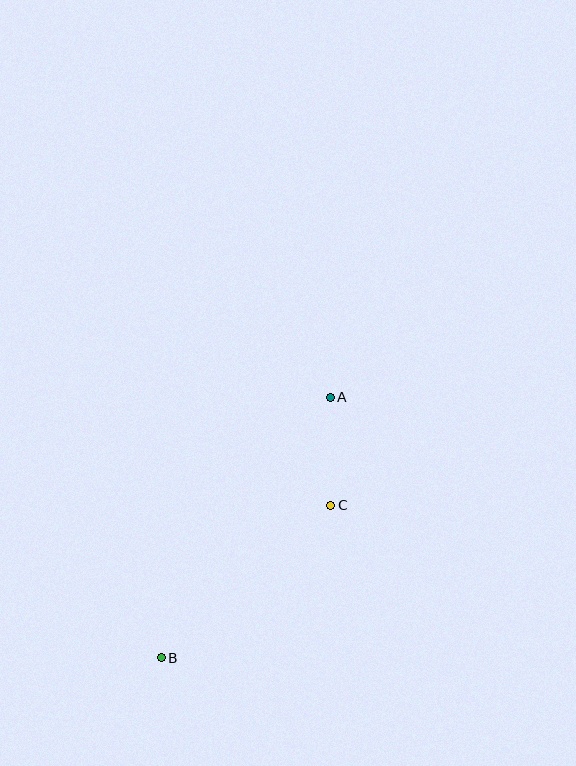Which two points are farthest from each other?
Points A and B are farthest from each other.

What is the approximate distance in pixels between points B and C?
The distance between B and C is approximately 228 pixels.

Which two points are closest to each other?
Points A and C are closest to each other.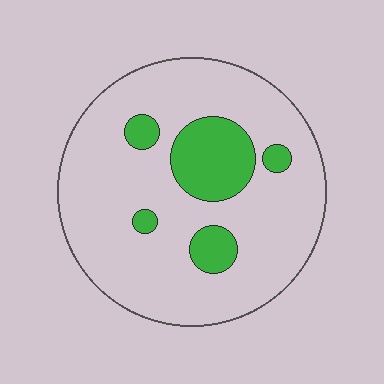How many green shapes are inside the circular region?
5.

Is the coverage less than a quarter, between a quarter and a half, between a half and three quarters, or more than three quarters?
Less than a quarter.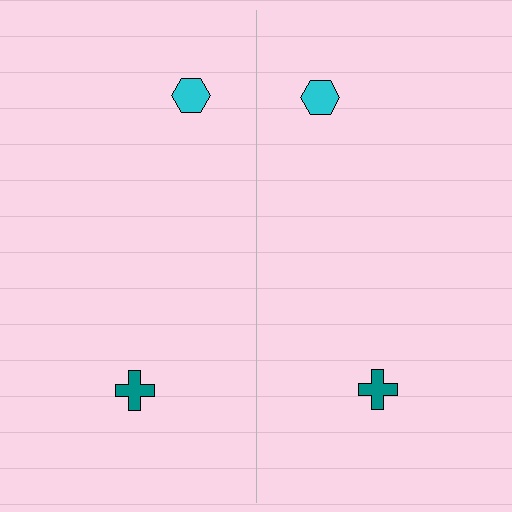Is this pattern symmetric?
Yes, this pattern has bilateral (reflection) symmetry.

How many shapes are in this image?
There are 4 shapes in this image.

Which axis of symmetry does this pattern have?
The pattern has a vertical axis of symmetry running through the center of the image.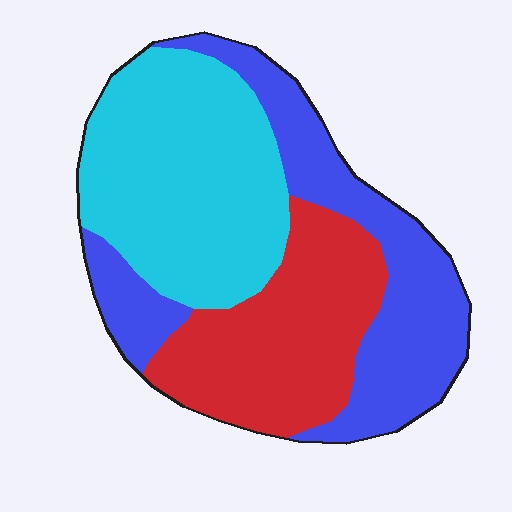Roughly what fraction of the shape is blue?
Blue takes up between a third and a half of the shape.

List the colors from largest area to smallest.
From largest to smallest: cyan, blue, red.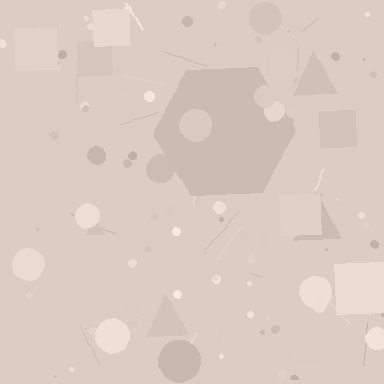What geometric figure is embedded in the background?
A hexagon is embedded in the background.